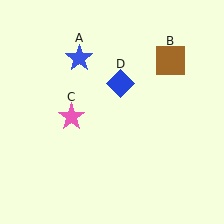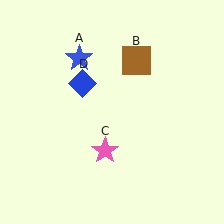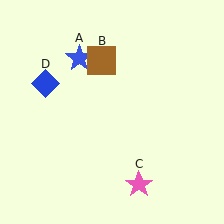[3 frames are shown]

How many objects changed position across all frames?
3 objects changed position: brown square (object B), pink star (object C), blue diamond (object D).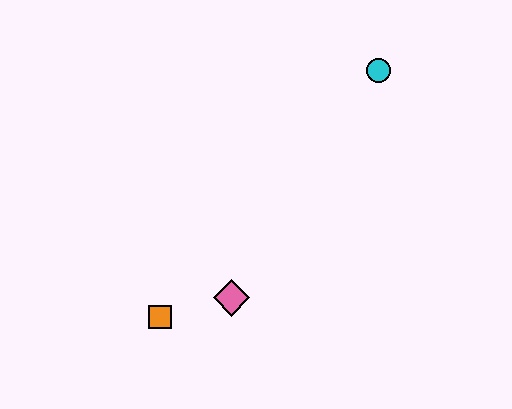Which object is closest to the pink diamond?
The orange square is closest to the pink diamond.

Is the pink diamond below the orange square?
No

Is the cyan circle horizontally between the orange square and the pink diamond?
No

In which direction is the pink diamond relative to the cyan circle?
The pink diamond is below the cyan circle.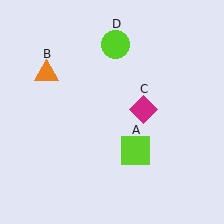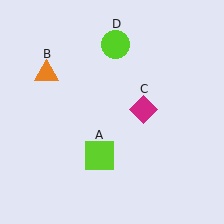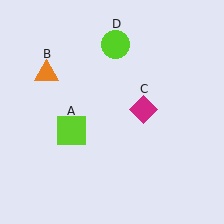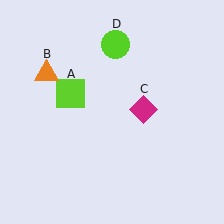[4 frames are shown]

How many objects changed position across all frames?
1 object changed position: lime square (object A).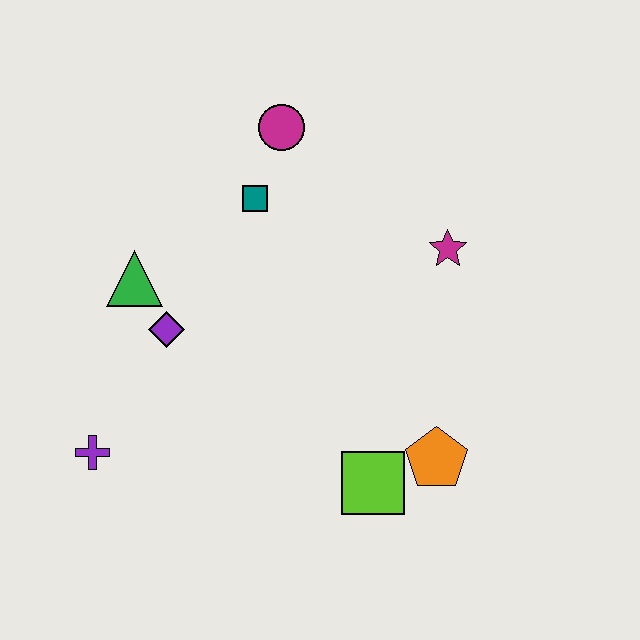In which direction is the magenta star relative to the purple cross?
The magenta star is to the right of the purple cross.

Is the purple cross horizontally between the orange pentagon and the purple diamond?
No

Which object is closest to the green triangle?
The purple diamond is closest to the green triangle.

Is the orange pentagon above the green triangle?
No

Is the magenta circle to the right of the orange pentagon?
No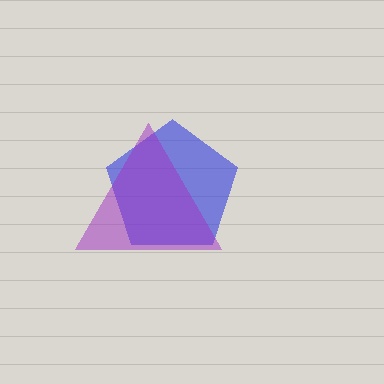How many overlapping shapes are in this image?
There are 2 overlapping shapes in the image.